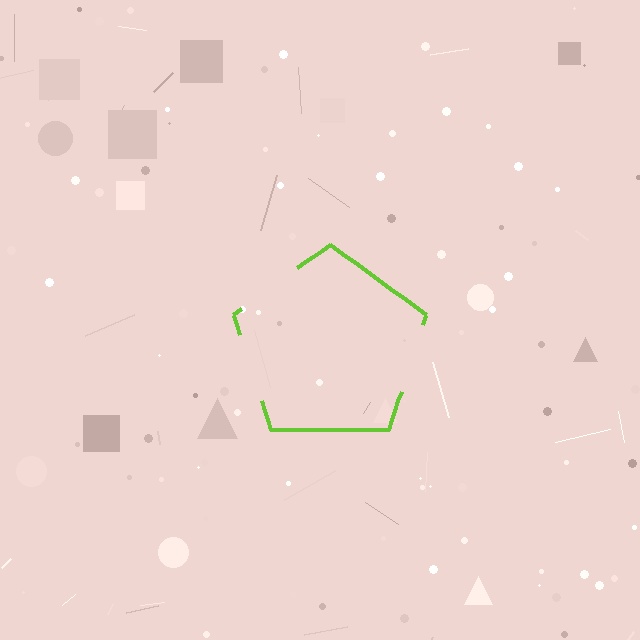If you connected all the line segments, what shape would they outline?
They would outline a pentagon.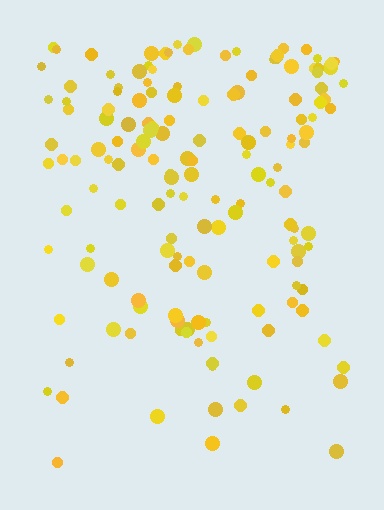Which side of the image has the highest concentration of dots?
The top.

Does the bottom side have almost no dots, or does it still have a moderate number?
Still a moderate number, just noticeably fewer than the top.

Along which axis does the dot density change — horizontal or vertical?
Vertical.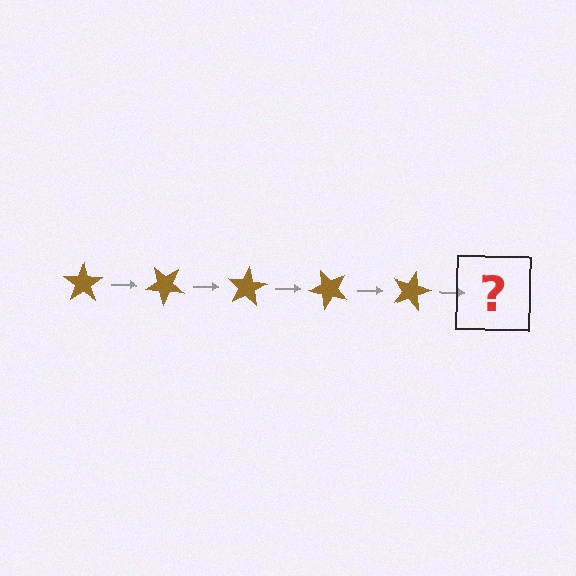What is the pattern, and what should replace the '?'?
The pattern is that the star rotates 40 degrees each step. The '?' should be a brown star rotated 200 degrees.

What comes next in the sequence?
The next element should be a brown star rotated 200 degrees.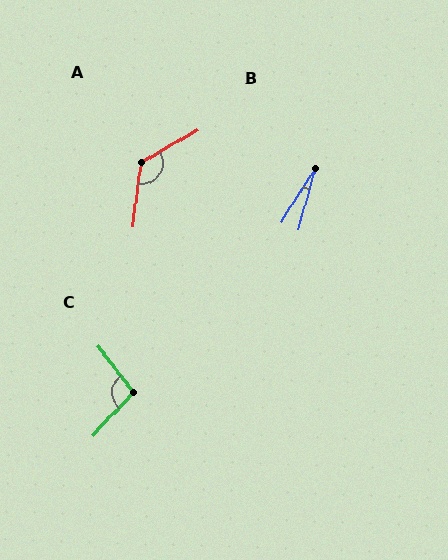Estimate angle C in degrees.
Approximately 99 degrees.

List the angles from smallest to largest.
B (17°), C (99°), A (127°).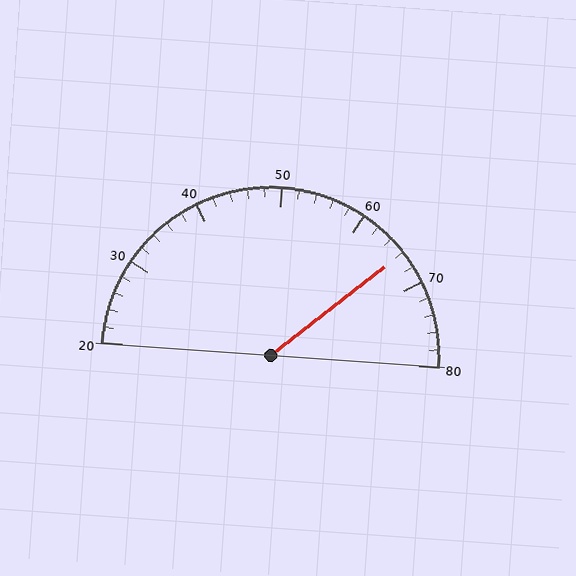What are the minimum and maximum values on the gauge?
The gauge ranges from 20 to 80.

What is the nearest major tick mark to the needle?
The nearest major tick mark is 70.